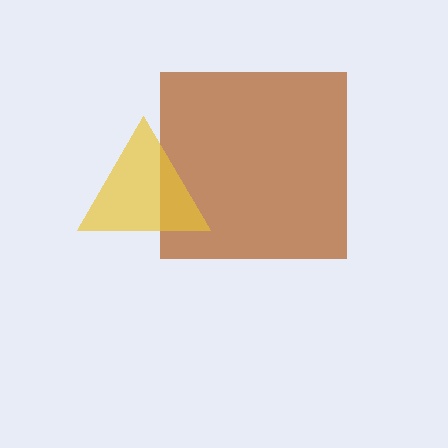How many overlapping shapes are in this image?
There are 2 overlapping shapes in the image.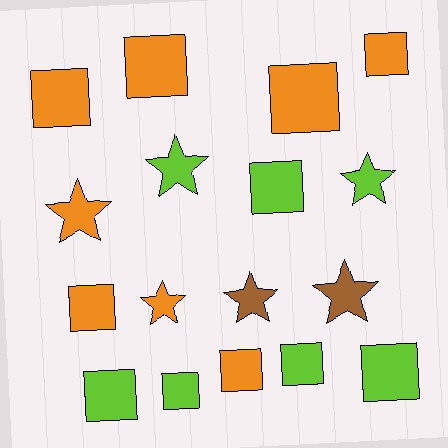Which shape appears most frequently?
Square, with 11 objects.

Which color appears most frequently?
Orange, with 8 objects.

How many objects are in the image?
There are 17 objects.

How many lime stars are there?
There are 2 lime stars.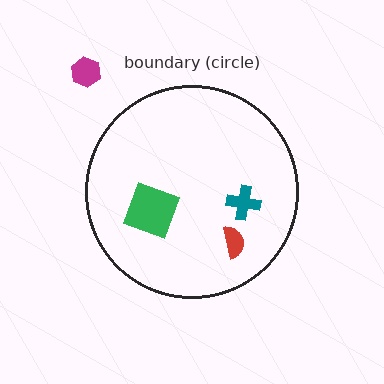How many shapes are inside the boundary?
3 inside, 1 outside.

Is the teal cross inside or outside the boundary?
Inside.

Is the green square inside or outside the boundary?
Inside.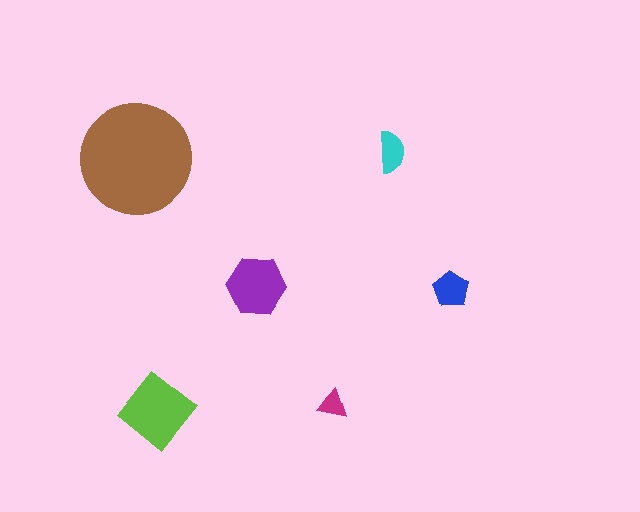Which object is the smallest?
The magenta triangle.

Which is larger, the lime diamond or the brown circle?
The brown circle.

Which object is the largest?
The brown circle.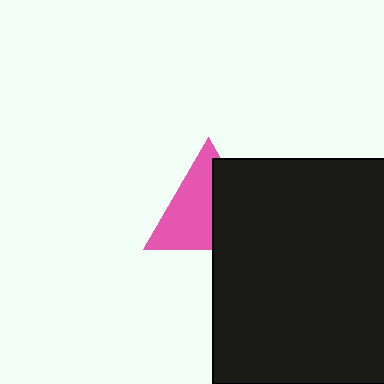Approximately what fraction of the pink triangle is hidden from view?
Roughly 44% of the pink triangle is hidden behind the black rectangle.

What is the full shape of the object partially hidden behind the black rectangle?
The partially hidden object is a pink triangle.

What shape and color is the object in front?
The object in front is a black rectangle.